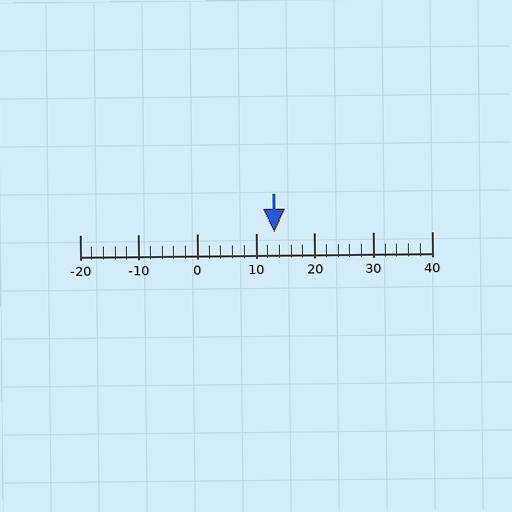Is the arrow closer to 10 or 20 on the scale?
The arrow is closer to 10.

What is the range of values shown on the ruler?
The ruler shows values from -20 to 40.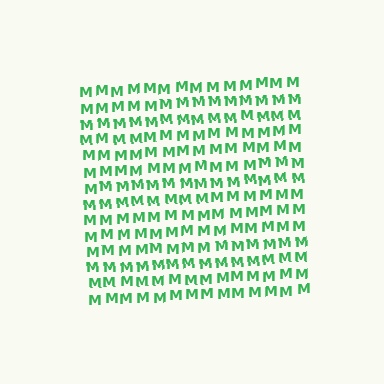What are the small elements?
The small elements are letter M's.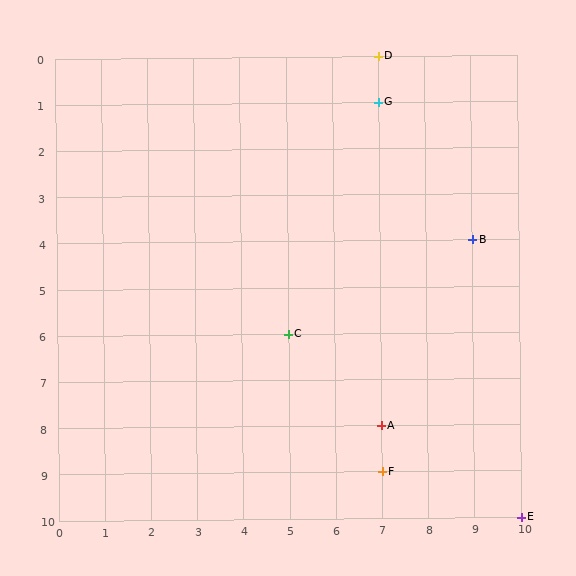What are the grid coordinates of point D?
Point D is at grid coordinates (7, 0).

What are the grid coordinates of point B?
Point B is at grid coordinates (9, 4).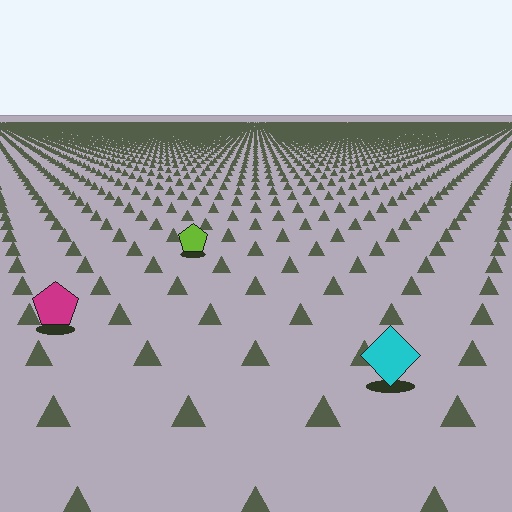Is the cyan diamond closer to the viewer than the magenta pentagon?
Yes. The cyan diamond is closer — you can tell from the texture gradient: the ground texture is coarser near it.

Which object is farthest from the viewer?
The lime pentagon is farthest from the viewer. It appears smaller and the ground texture around it is denser.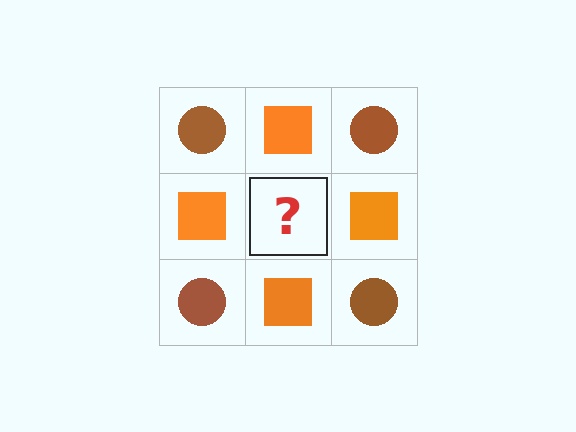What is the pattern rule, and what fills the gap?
The rule is that it alternates brown circle and orange square in a checkerboard pattern. The gap should be filled with a brown circle.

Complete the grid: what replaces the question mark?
The question mark should be replaced with a brown circle.